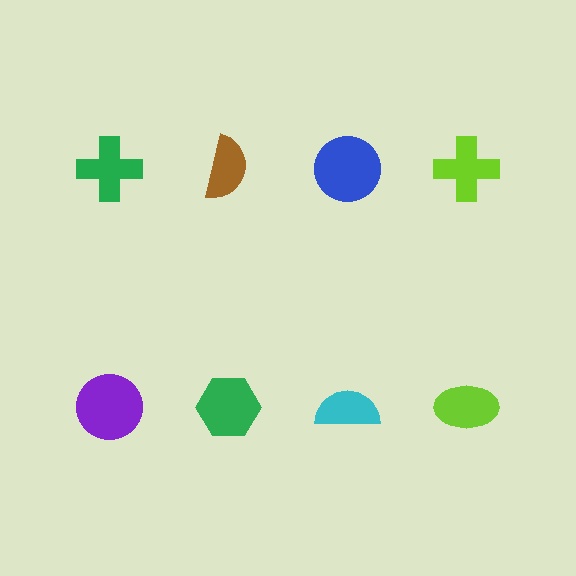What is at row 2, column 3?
A cyan semicircle.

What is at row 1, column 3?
A blue circle.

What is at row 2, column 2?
A green hexagon.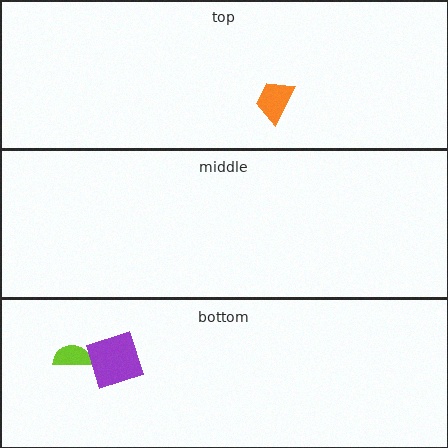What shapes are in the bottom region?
The lime semicircle, the purple square.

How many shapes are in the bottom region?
2.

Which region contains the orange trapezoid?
The top region.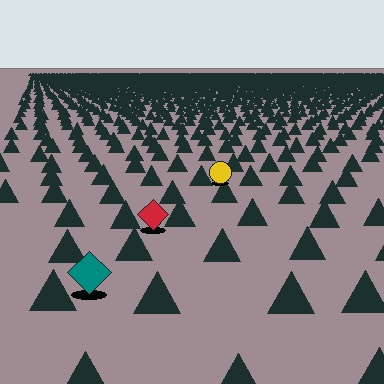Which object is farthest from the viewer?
The yellow circle is farthest from the viewer. It appears smaller and the ground texture around it is denser.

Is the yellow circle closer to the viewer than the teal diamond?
No. The teal diamond is closer — you can tell from the texture gradient: the ground texture is coarser near it.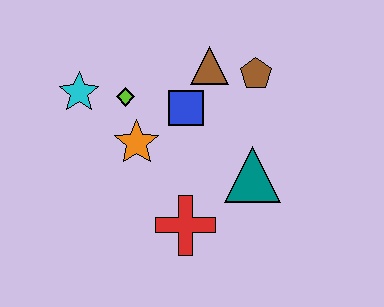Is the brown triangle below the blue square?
No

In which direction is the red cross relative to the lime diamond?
The red cross is below the lime diamond.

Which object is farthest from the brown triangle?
The red cross is farthest from the brown triangle.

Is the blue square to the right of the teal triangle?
No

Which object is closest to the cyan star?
The lime diamond is closest to the cyan star.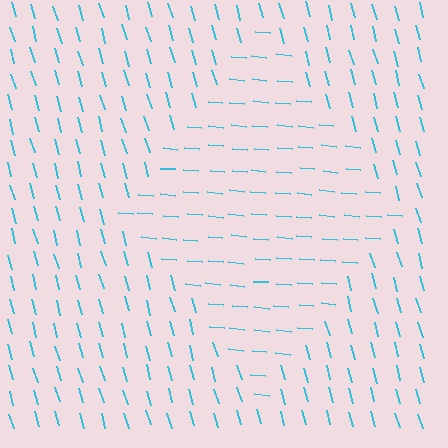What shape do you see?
I see a diamond.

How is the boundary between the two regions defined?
The boundary is defined purely by a change in line orientation (approximately 69 degrees difference). All lines are the same color and thickness.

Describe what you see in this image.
The image is filled with small cyan line segments. A diamond region in the image has lines oriented differently from the surrounding lines, creating a visible texture boundary.